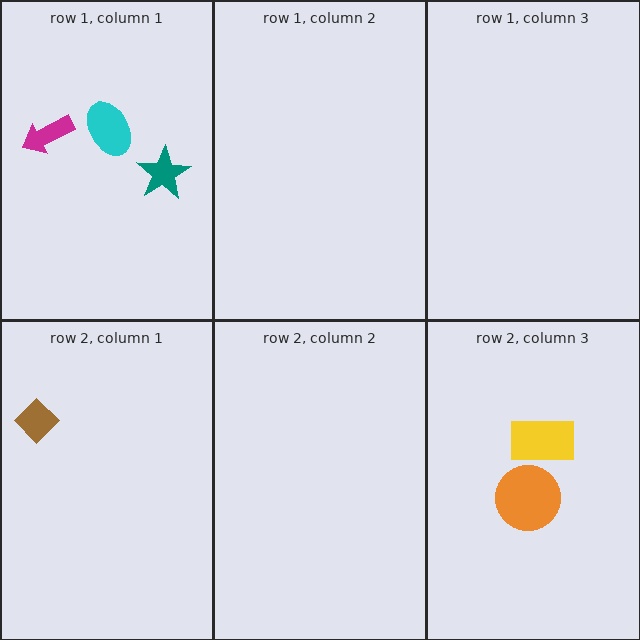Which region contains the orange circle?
The row 2, column 3 region.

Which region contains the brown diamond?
The row 2, column 1 region.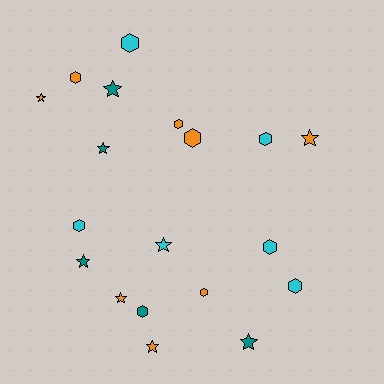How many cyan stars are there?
There is 1 cyan star.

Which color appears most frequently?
Orange, with 8 objects.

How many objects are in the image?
There are 19 objects.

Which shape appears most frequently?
Hexagon, with 10 objects.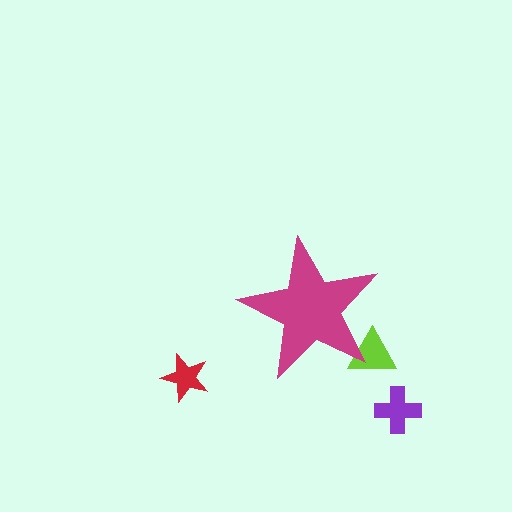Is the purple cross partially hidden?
No, the purple cross is fully visible.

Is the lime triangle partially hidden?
Yes, the lime triangle is partially hidden behind the magenta star.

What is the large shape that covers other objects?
A magenta star.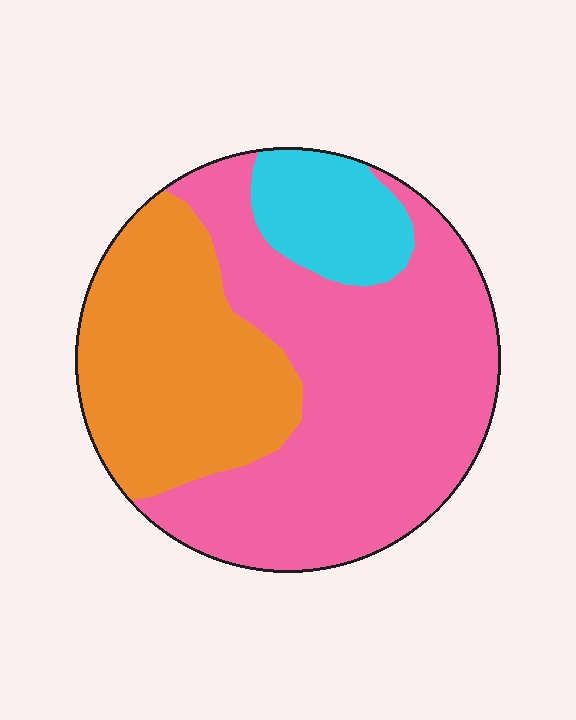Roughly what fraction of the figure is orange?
Orange covers roughly 30% of the figure.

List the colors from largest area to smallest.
From largest to smallest: pink, orange, cyan.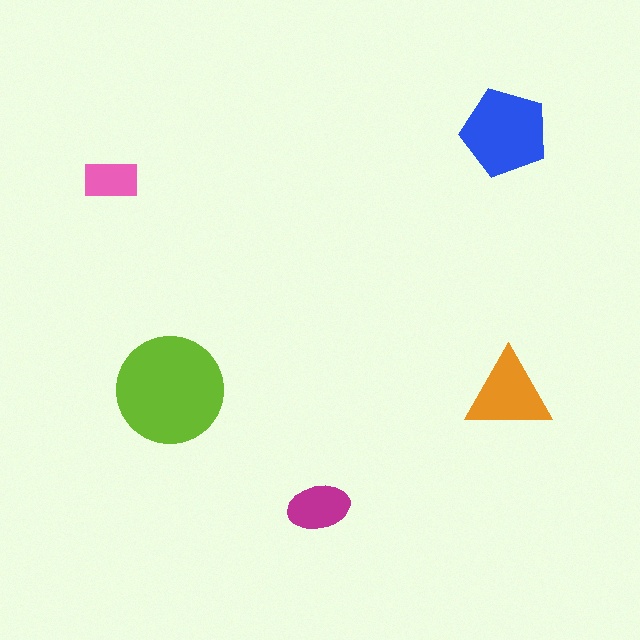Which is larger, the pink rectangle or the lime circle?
The lime circle.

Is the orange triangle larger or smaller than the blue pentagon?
Smaller.